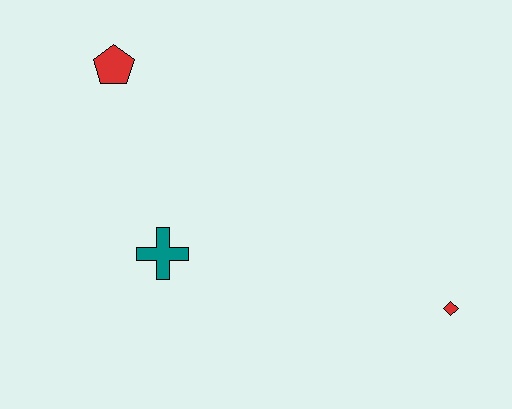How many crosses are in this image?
There is 1 cross.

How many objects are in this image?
There are 3 objects.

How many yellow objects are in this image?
There are no yellow objects.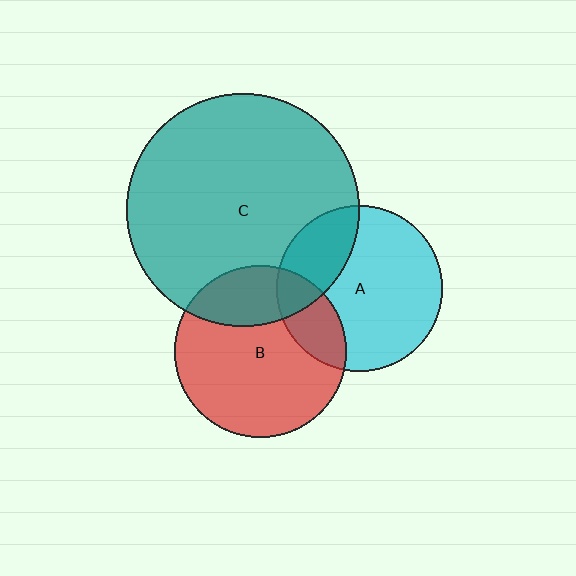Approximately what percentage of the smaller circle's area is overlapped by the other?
Approximately 20%.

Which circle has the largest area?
Circle C (teal).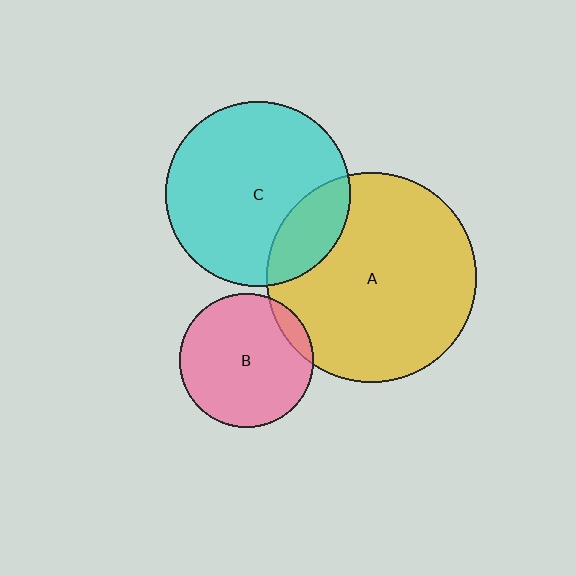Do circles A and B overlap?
Yes.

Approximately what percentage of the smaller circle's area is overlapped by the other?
Approximately 10%.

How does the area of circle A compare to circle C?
Approximately 1.3 times.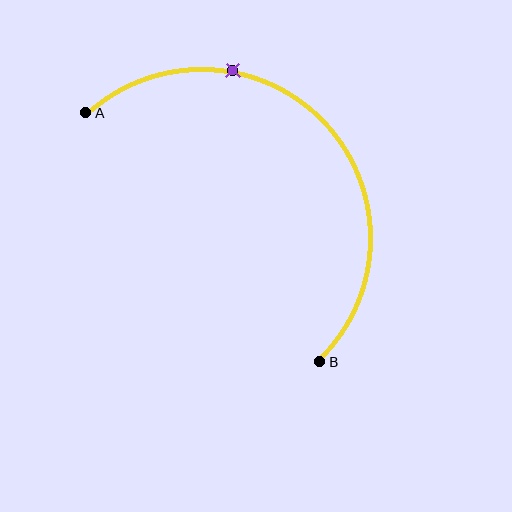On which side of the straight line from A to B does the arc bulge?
The arc bulges above and to the right of the straight line connecting A and B.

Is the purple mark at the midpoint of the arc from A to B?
No. The purple mark lies on the arc but is closer to endpoint A. The arc midpoint would be at the point on the curve equidistant along the arc from both A and B.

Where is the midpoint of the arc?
The arc midpoint is the point on the curve farthest from the straight line joining A and B. It sits above and to the right of that line.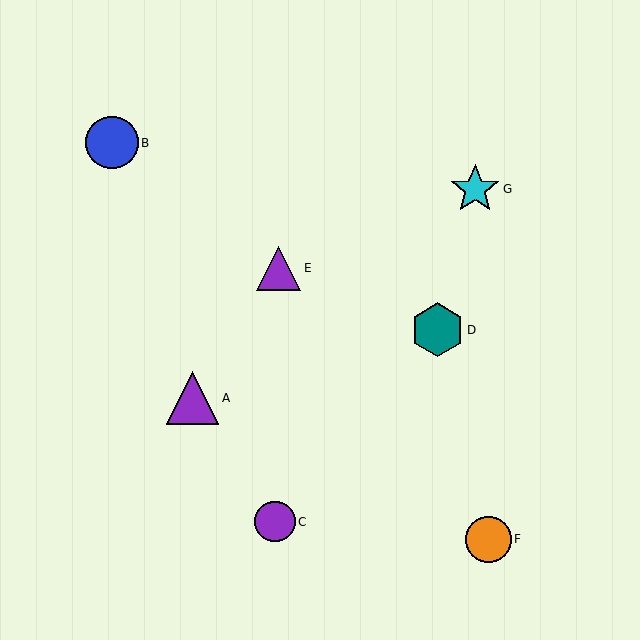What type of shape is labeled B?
Shape B is a blue circle.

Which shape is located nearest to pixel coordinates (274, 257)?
The purple triangle (labeled E) at (279, 268) is nearest to that location.